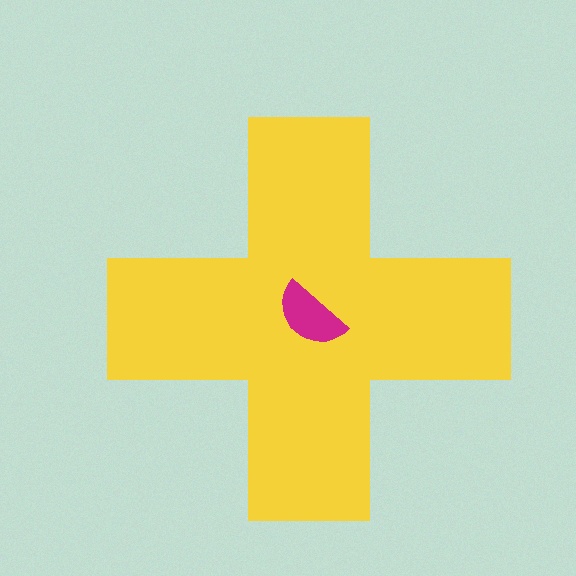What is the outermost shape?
The yellow cross.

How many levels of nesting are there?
2.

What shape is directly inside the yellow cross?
The magenta semicircle.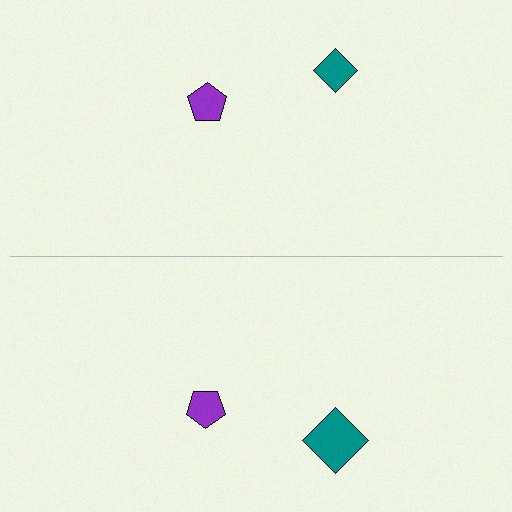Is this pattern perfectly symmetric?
No, the pattern is not perfectly symmetric. The teal diamond on the bottom side has a different size than its mirror counterpart.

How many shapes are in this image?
There are 4 shapes in this image.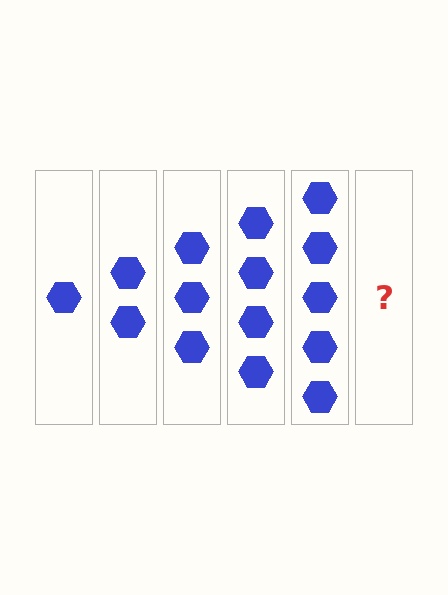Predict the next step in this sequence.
The next step is 6 hexagons.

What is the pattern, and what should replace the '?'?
The pattern is that each step adds one more hexagon. The '?' should be 6 hexagons.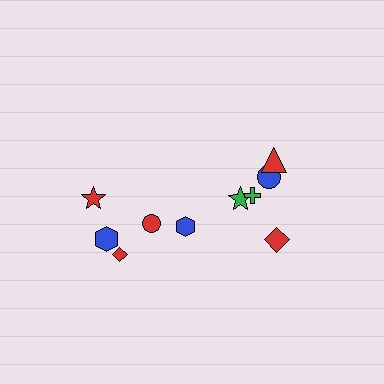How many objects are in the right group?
There are 6 objects.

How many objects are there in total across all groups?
There are 10 objects.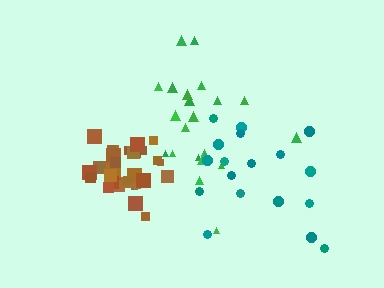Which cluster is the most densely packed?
Brown.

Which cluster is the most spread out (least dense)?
Teal.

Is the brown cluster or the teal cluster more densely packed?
Brown.